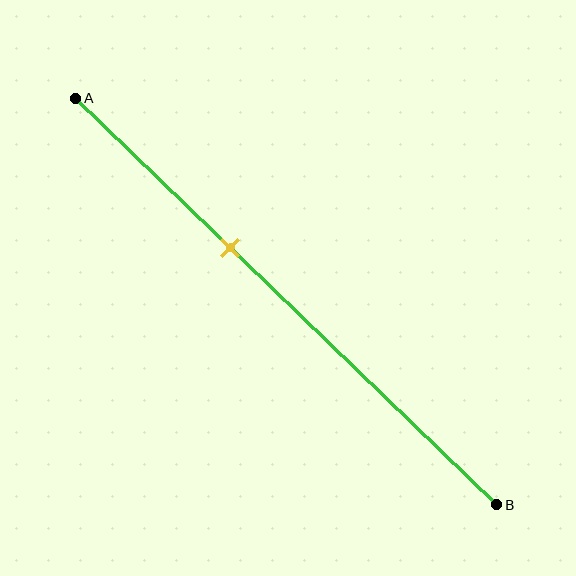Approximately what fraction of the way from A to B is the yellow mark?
The yellow mark is approximately 35% of the way from A to B.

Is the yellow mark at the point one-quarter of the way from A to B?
No, the mark is at about 35% from A, not at the 25% one-quarter point.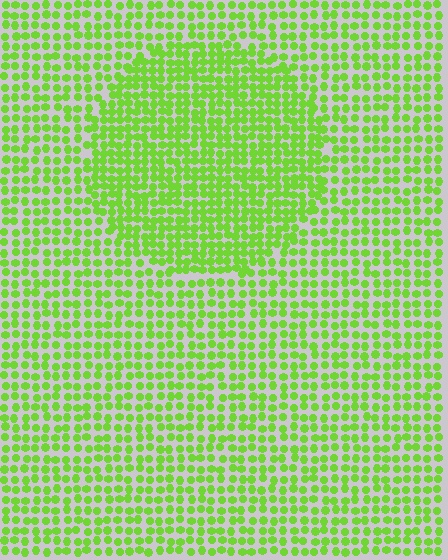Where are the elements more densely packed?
The elements are more densely packed inside the circle boundary.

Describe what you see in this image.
The image contains small lime elements arranged at two different densities. A circle-shaped region is visible where the elements are more densely packed than the surrounding area.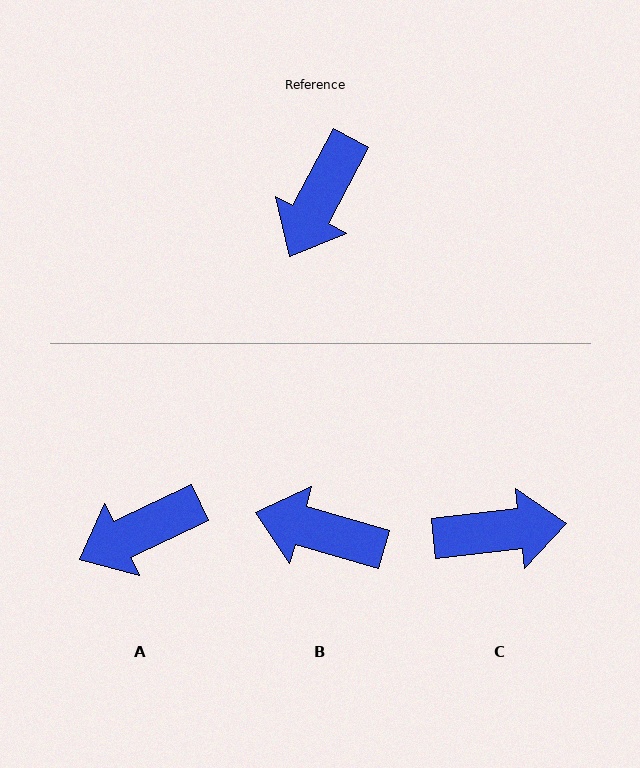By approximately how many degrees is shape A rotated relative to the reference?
Approximately 37 degrees clockwise.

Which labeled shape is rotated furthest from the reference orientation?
C, about 124 degrees away.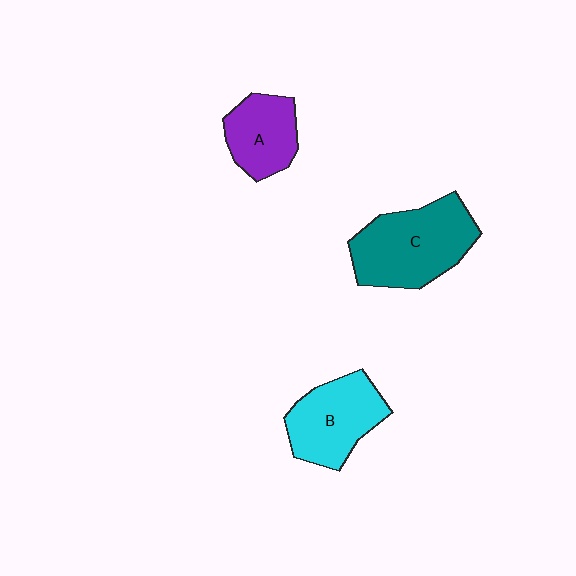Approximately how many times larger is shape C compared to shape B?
Approximately 1.3 times.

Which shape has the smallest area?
Shape A (purple).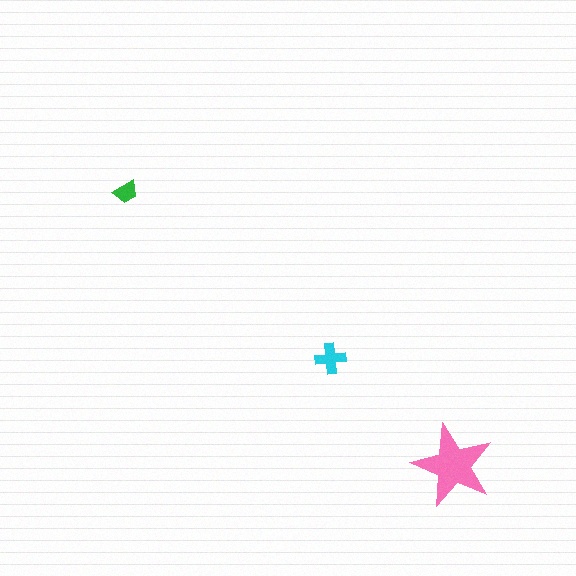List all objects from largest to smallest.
The pink star, the cyan cross, the green trapezoid.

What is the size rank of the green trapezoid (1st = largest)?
3rd.